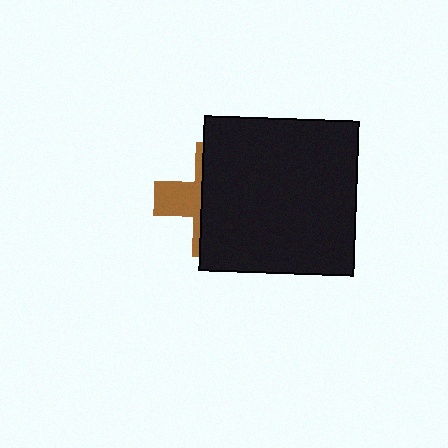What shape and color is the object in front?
The object in front is a black square.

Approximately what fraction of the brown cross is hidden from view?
Roughly 69% of the brown cross is hidden behind the black square.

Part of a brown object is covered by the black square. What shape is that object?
It is a cross.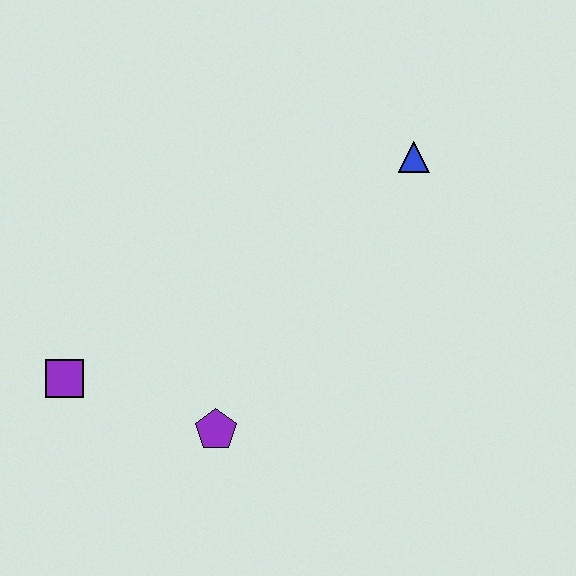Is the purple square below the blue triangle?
Yes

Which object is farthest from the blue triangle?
The purple square is farthest from the blue triangle.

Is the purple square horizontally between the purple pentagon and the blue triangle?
No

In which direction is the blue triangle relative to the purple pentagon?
The blue triangle is above the purple pentagon.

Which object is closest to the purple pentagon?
The purple square is closest to the purple pentagon.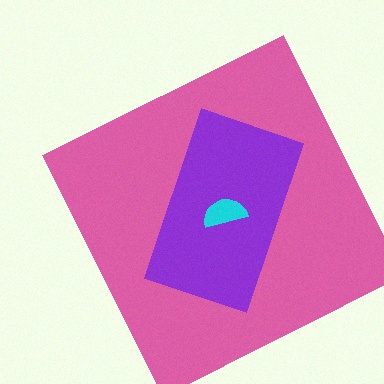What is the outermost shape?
The pink square.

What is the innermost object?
The cyan semicircle.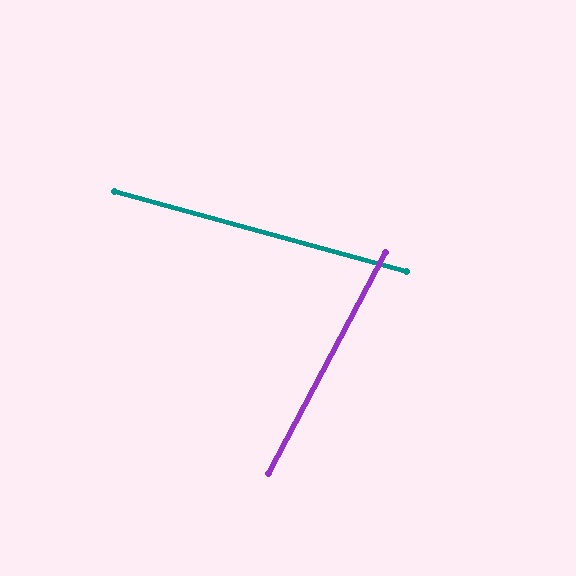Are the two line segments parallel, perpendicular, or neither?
Neither parallel nor perpendicular — they differ by about 78°.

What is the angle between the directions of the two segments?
Approximately 78 degrees.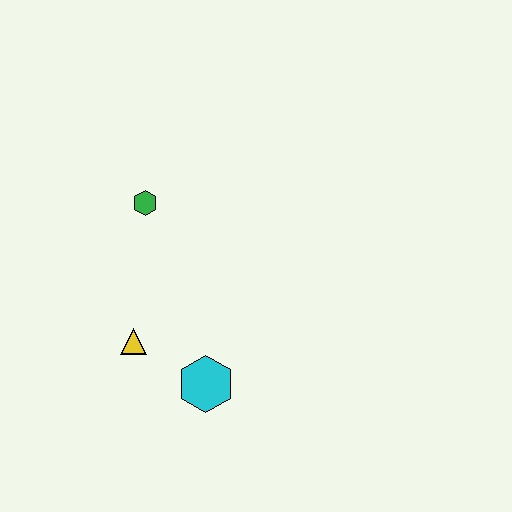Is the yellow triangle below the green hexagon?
Yes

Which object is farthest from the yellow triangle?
The green hexagon is farthest from the yellow triangle.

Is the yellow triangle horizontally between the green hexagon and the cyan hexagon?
No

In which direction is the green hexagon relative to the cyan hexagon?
The green hexagon is above the cyan hexagon.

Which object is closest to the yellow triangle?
The cyan hexagon is closest to the yellow triangle.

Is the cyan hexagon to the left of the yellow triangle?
No